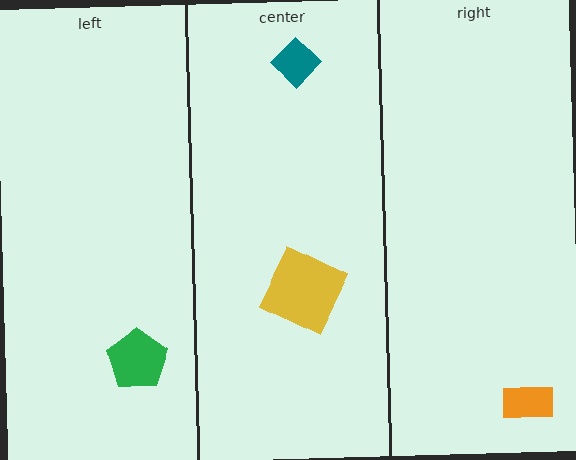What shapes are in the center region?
The yellow square, the teal diamond.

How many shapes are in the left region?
1.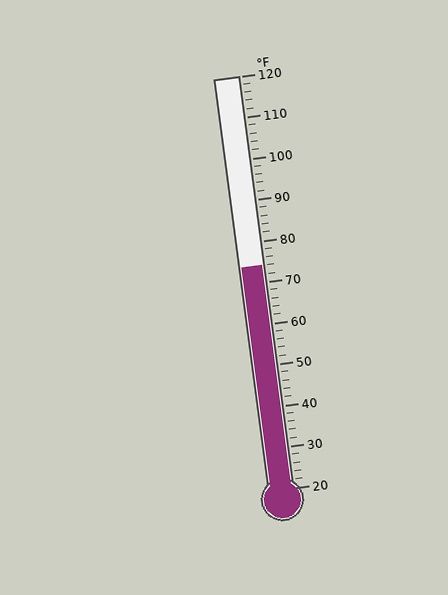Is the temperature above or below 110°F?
The temperature is below 110°F.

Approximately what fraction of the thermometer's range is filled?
The thermometer is filled to approximately 55% of its range.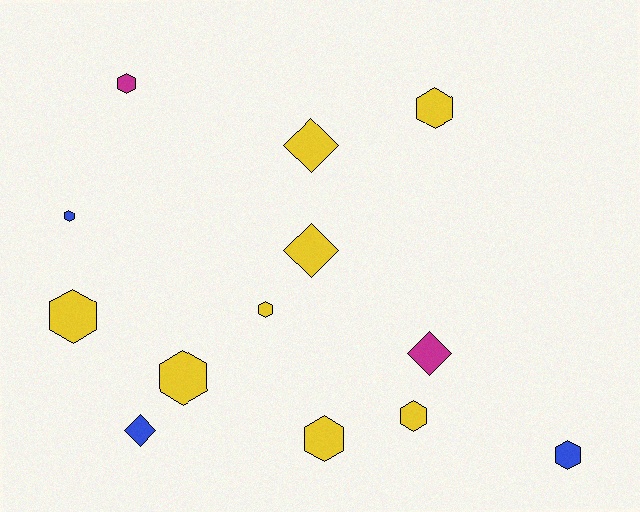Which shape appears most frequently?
Hexagon, with 9 objects.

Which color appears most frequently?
Yellow, with 8 objects.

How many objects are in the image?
There are 13 objects.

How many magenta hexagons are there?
There is 1 magenta hexagon.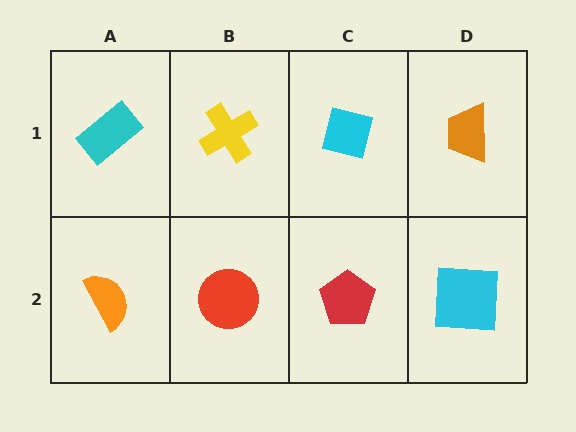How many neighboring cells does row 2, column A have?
2.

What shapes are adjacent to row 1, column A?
An orange semicircle (row 2, column A), a yellow cross (row 1, column B).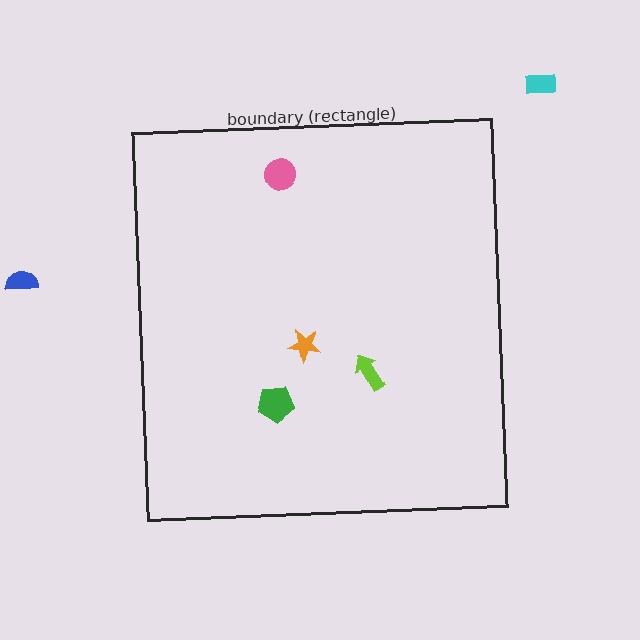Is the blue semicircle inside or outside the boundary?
Outside.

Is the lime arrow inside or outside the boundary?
Inside.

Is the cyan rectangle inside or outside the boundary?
Outside.